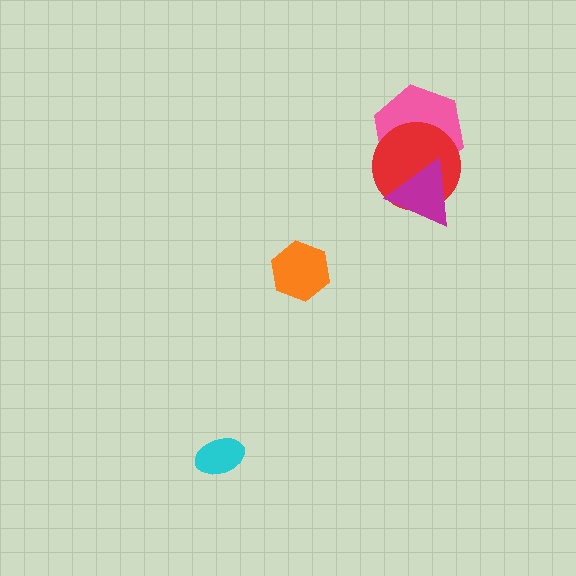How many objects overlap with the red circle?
2 objects overlap with the red circle.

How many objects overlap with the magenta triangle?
2 objects overlap with the magenta triangle.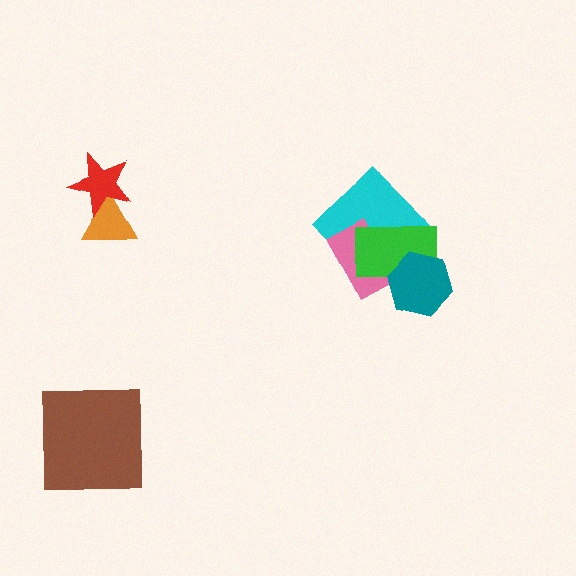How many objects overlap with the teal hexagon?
1 object overlaps with the teal hexagon.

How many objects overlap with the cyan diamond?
2 objects overlap with the cyan diamond.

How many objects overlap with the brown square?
0 objects overlap with the brown square.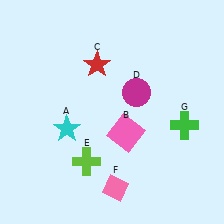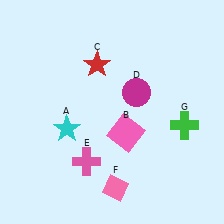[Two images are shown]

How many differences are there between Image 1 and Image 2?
There is 1 difference between the two images.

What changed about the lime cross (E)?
In Image 1, E is lime. In Image 2, it changed to pink.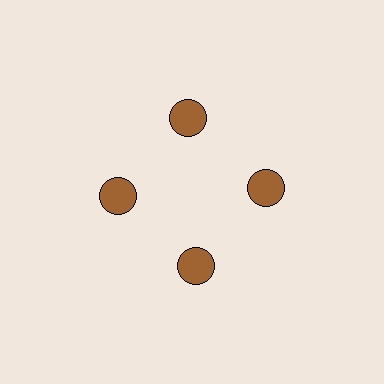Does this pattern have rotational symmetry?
Yes, this pattern has 4-fold rotational symmetry. It looks the same after rotating 90 degrees around the center.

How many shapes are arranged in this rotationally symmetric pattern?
There are 4 shapes, arranged in 4 groups of 1.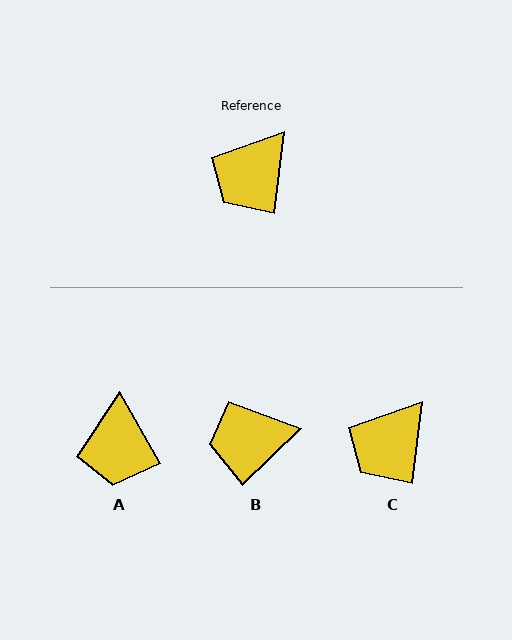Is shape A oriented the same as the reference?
No, it is off by about 36 degrees.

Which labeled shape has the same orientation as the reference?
C.